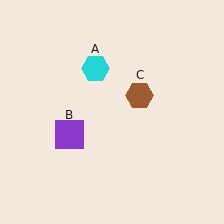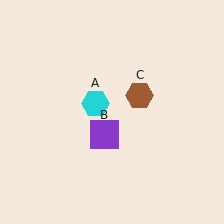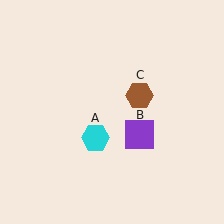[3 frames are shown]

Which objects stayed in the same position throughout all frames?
Brown hexagon (object C) remained stationary.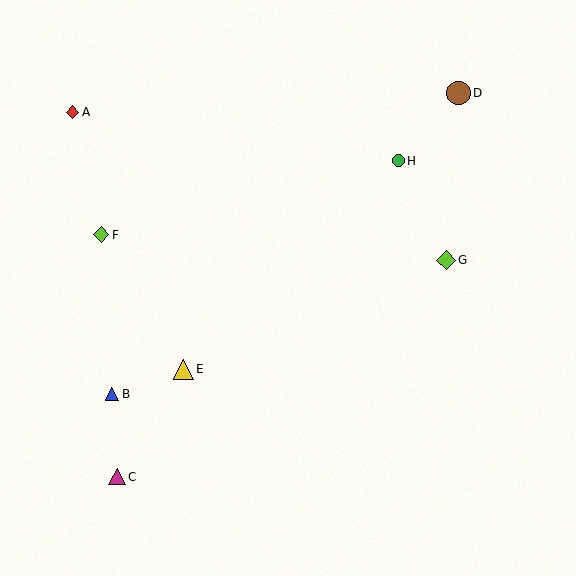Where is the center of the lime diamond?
The center of the lime diamond is at (101, 235).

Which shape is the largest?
The brown circle (labeled D) is the largest.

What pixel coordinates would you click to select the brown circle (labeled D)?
Click at (458, 93) to select the brown circle D.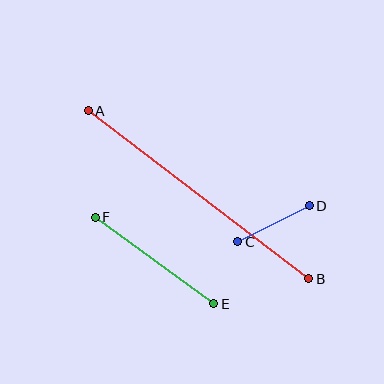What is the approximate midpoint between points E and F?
The midpoint is at approximately (154, 261) pixels.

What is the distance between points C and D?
The distance is approximately 80 pixels.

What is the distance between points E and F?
The distance is approximately 147 pixels.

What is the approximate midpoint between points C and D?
The midpoint is at approximately (274, 224) pixels.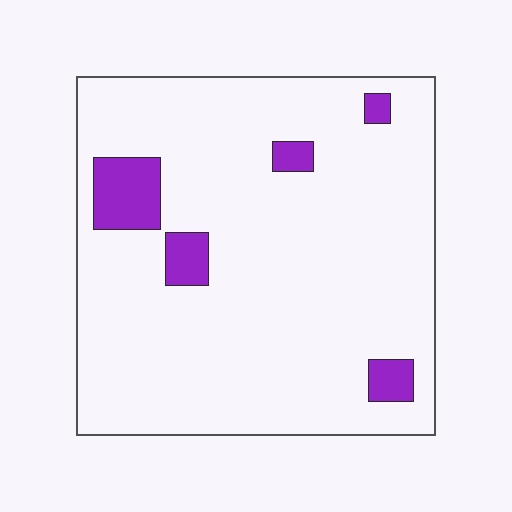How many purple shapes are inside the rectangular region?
5.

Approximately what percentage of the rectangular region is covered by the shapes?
Approximately 10%.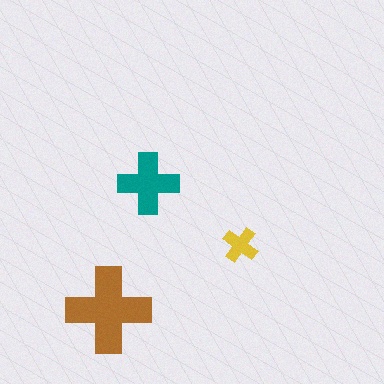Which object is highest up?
The teal cross is topmost.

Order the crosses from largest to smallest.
the brown one, the teal one, the yellow one.